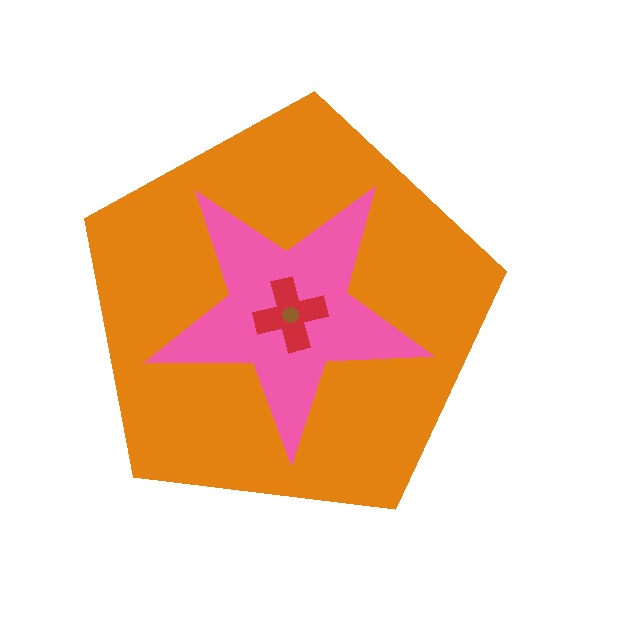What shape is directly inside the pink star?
The red cross.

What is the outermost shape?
The orange pentagon.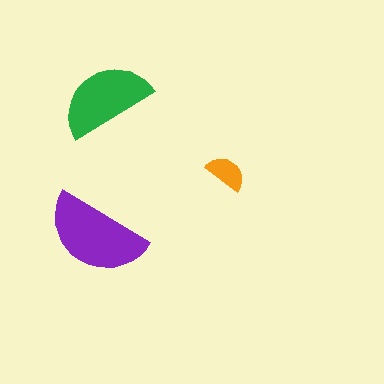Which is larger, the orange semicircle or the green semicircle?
The green one.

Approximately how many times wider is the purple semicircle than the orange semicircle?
About 2.5 times wider.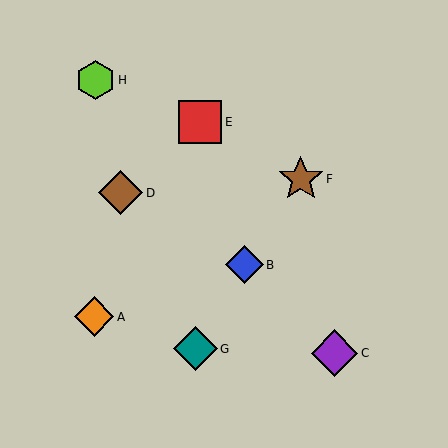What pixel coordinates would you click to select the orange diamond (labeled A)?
Click at (94, 317) to select the orange diamond A.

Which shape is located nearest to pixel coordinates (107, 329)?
The orange diamond (labeled A) at (94, 317) is nearest to that location.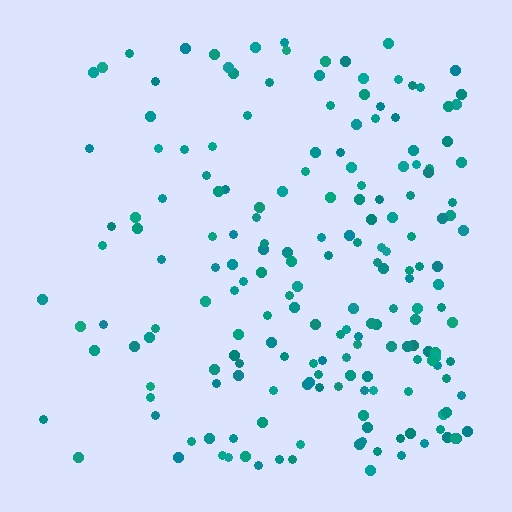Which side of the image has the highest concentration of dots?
The right.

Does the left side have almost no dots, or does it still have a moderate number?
Still a moderate number, just noticeably fewer than the right.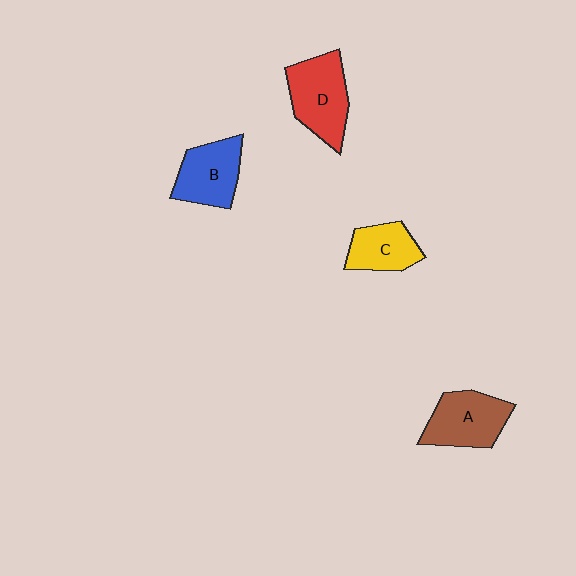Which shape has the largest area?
Shape D (red).